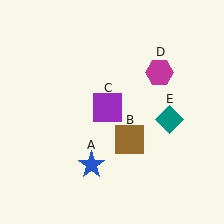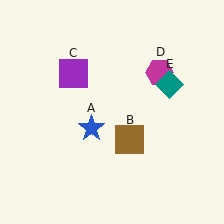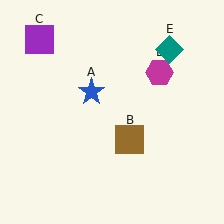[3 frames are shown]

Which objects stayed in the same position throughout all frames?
Brown square (object B) and magenta hexagon (object D) remained stationary.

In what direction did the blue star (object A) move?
The blue star (object A) moved up.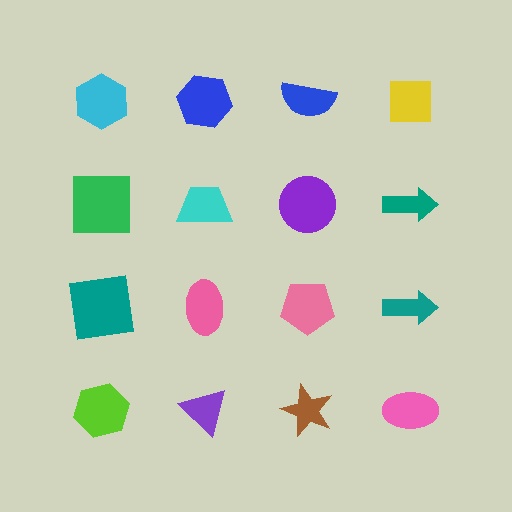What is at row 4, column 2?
A purple triangle.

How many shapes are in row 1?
4 shapes.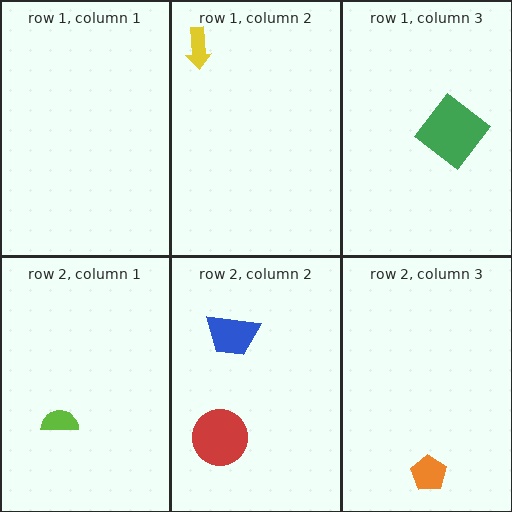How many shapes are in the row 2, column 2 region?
2.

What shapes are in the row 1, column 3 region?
The green diamond.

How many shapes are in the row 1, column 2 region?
1.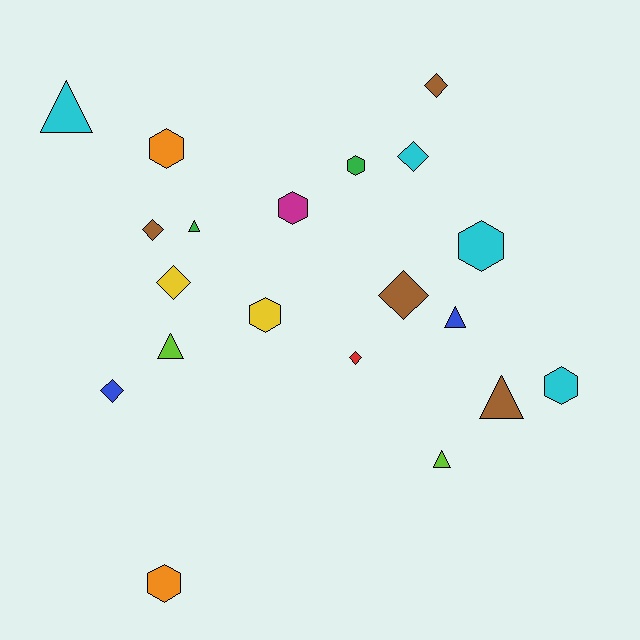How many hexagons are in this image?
There are 7 hexagons.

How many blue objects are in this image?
There are 2 blue objects.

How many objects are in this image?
There are 20 objects.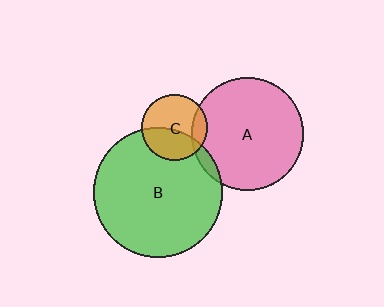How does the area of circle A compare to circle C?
Approximately 2.9 times.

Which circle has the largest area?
Circle B (green).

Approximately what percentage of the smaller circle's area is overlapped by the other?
Approximately 15%.